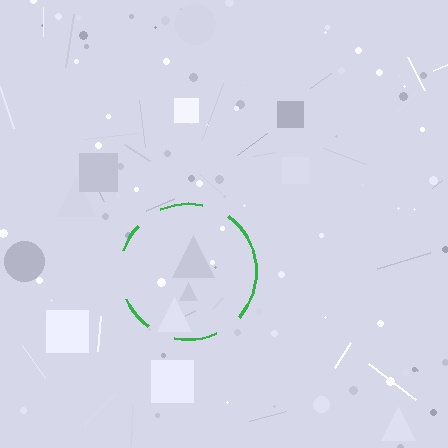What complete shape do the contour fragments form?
The contour fragments form a circle.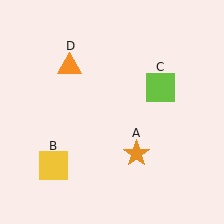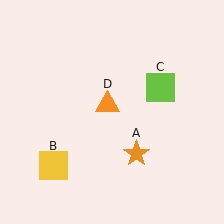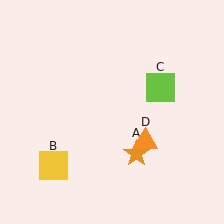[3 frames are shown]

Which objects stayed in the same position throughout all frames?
Orange star (object A) and yellow square (object B) and lime square (object C) remained stationary.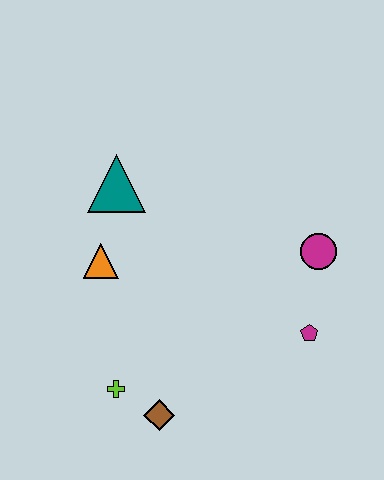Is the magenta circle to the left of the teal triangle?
No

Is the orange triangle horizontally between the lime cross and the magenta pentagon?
No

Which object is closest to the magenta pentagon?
The magenta circle is closest to the magenta pentagon.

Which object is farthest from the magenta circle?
The lime cross is farthest from the magenta circle.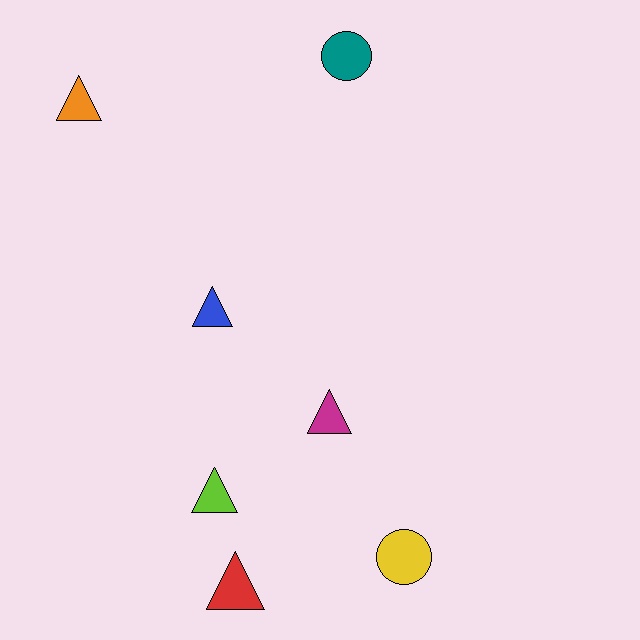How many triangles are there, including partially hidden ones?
There are 5 triangles.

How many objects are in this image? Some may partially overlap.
There are 7 objects.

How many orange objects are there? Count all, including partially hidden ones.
There is 1 orange object.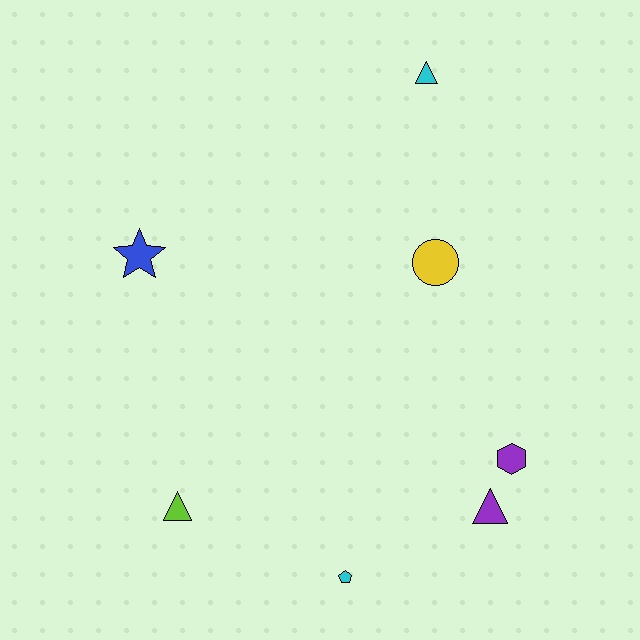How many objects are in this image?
There are 7 objects.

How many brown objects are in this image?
There are no brown objects.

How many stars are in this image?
There is 1 star.